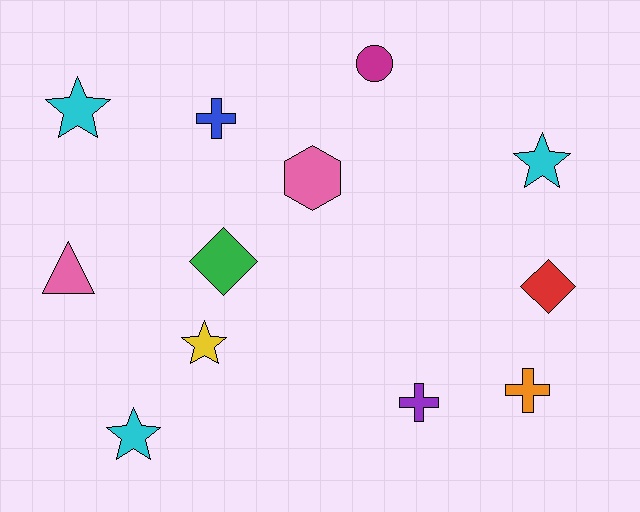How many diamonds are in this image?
There are 2 diamonds.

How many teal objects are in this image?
There are no teal objects.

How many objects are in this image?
There are 12 objects.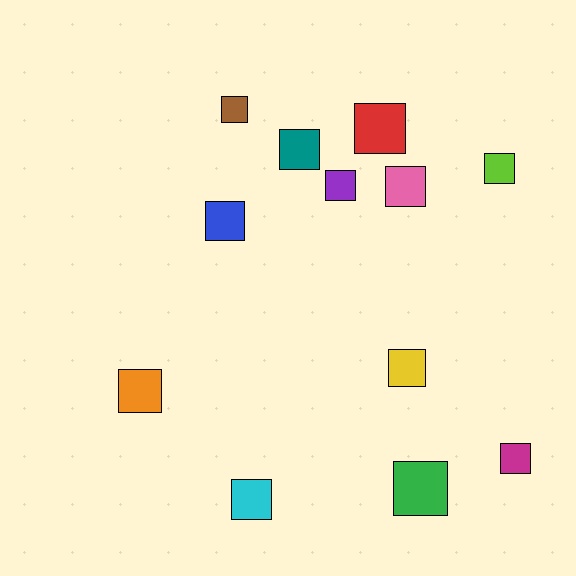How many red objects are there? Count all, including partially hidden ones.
There is 1 red object.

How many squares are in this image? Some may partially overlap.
There are 12 squares.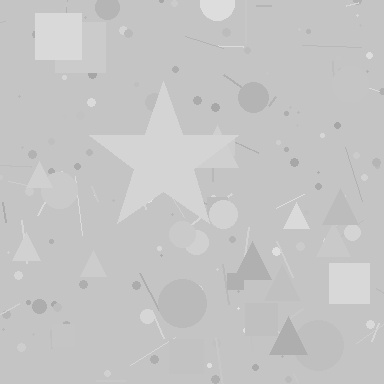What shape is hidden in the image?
A star is hidden in the image.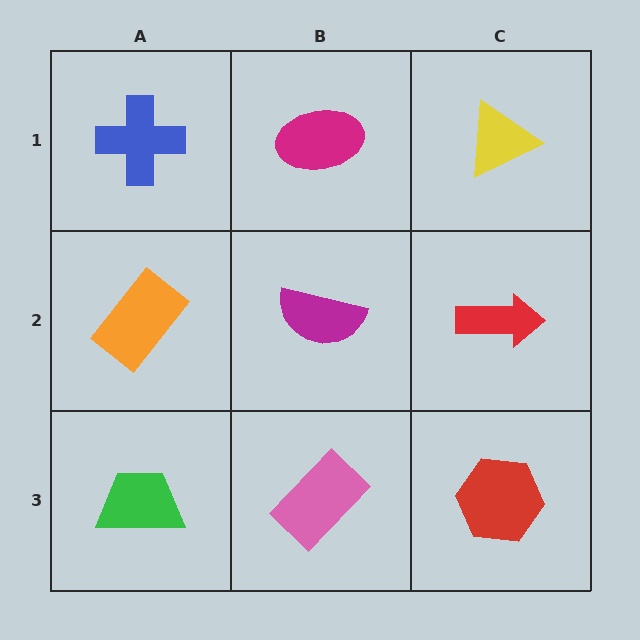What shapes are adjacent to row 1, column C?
A red arrow (row 2, column C), a magenta ellipse (row 1, column B).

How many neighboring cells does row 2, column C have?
3.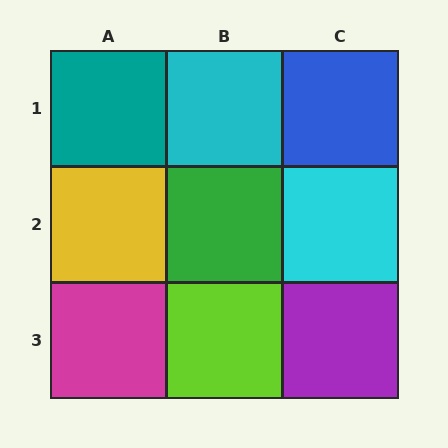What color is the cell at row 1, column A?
Teal.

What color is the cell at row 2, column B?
Green.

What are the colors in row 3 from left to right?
Magenta, lime, purple.